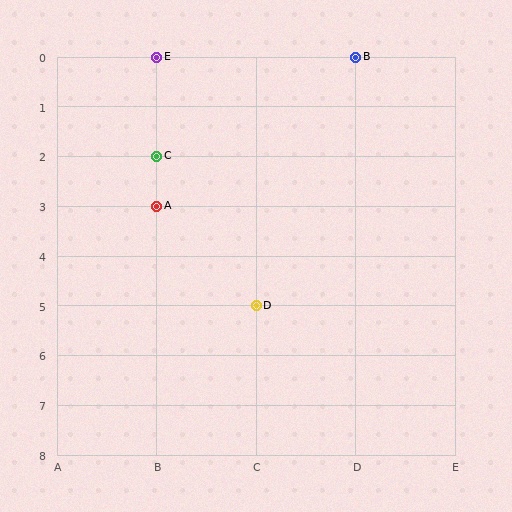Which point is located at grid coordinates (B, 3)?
Point A is at (B, 3).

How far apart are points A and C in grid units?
Points A and C are 1 row apart.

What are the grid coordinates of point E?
Point E is at grid coordinates (B, 0).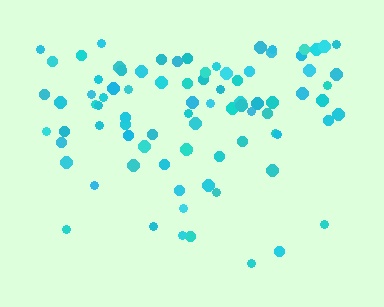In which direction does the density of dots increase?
From bottom to top, with the top side densest.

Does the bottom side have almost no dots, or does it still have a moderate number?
Still a moderate number, just noticeably fewer than the top.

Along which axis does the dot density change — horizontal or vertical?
Vertical.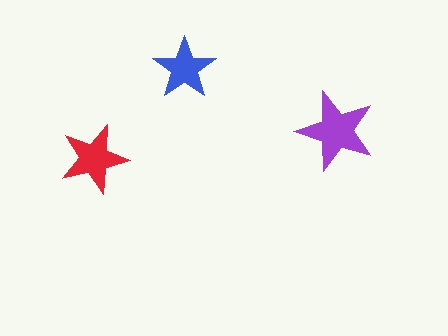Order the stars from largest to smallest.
the purple one, the red one, the blue one.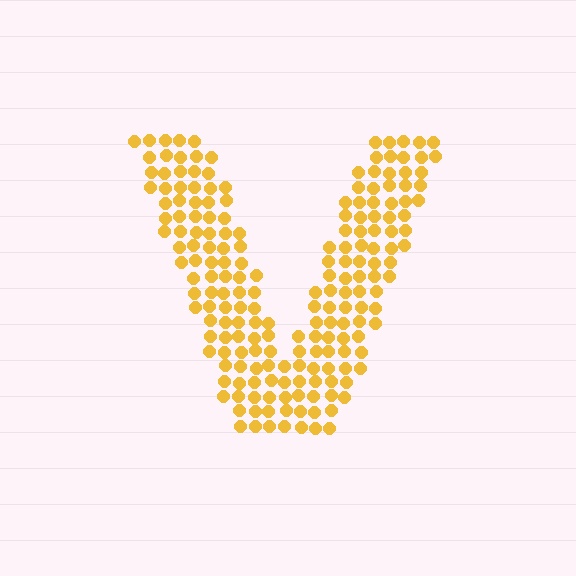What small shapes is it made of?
It is made of small circles.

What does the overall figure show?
The overall figure shows the letter V.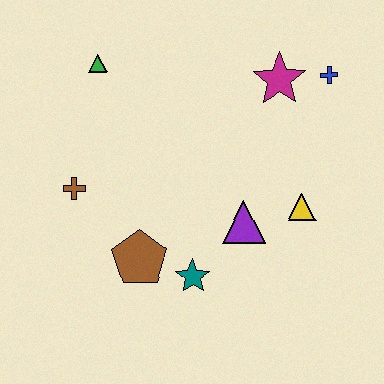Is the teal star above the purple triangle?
No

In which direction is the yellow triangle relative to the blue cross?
The yellow triangle is below the blue cross.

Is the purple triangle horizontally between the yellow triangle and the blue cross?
No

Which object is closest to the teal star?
The brown pentagon is closest to the teal star.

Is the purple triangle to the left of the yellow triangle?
Yes